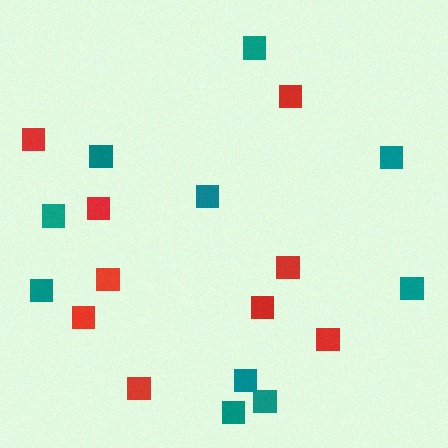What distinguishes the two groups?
There are 2 groups: one group of teal squares (10) and one group of red squares (9).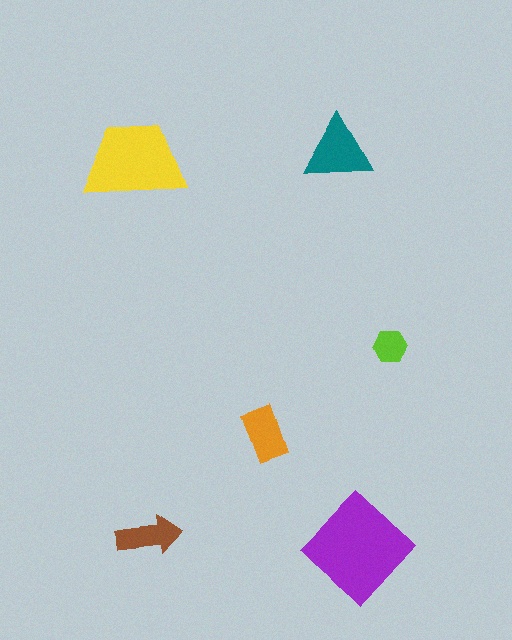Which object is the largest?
The purple diamond.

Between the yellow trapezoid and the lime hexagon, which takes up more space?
The yellow trapezoid.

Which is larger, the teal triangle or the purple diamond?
The purple diamond.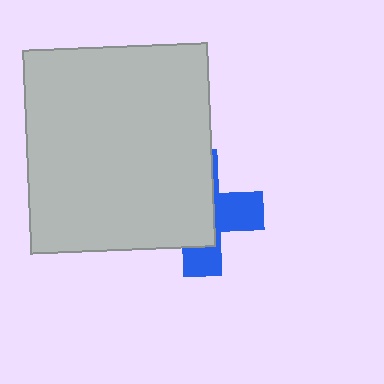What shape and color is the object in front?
The object in front is a light gray rectangle.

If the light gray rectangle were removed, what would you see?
You would see the complete blue cross.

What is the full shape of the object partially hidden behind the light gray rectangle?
The partially hidden object is a blue cross.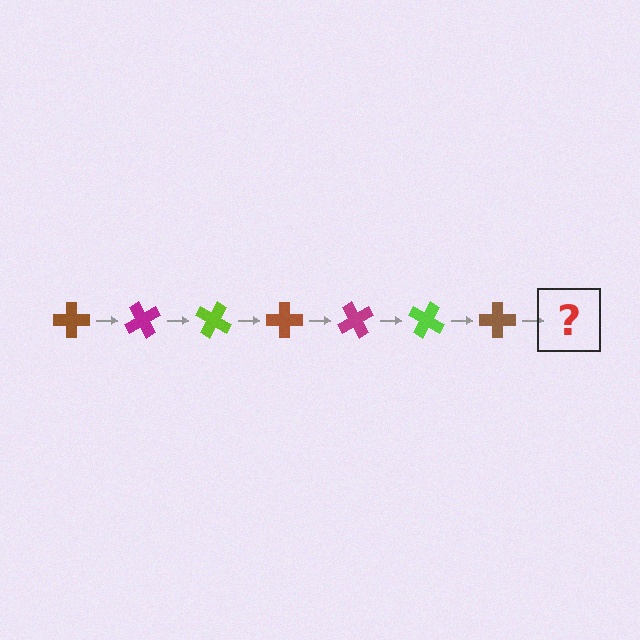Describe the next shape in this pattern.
It should be a magenta cross, rotated 420 degrees from the start.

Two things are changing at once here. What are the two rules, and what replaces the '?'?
The two rules are that it rotates 60 degrees each step and the color cycles through brown, magenta, and lime. The '?' should be a magenta cross, rotated 420 degrees from the start.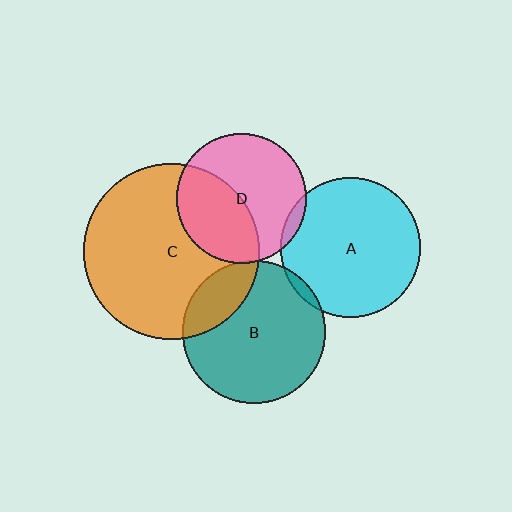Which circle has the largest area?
Circle C (orange).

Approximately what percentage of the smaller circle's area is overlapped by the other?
Approximately 20%.